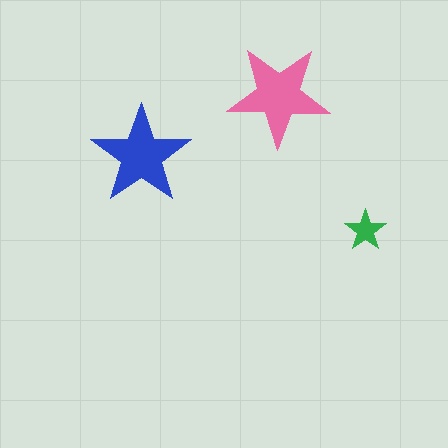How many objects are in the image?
There are 3 objects in the image.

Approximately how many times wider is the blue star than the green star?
About 2.5 times wider.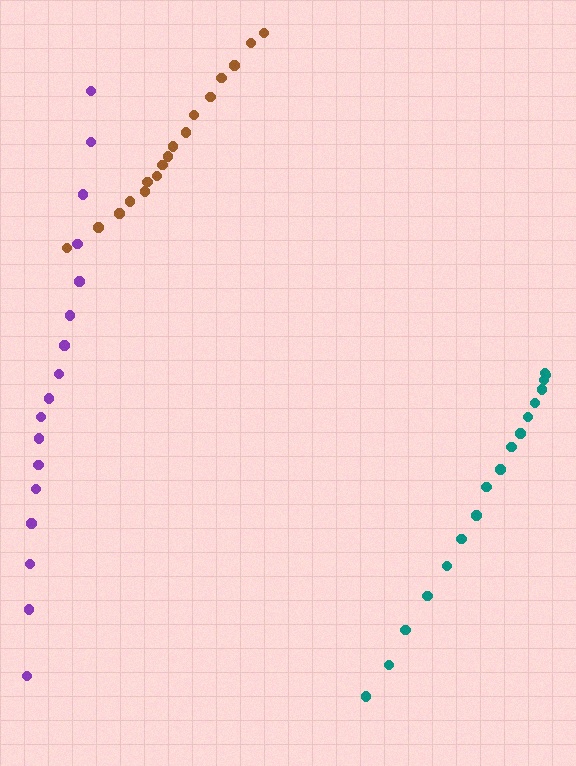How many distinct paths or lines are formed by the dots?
There are 3 distinct paths.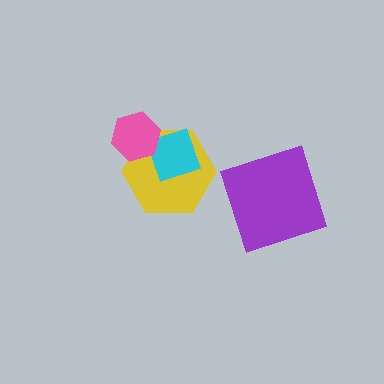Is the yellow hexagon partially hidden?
Yes, it is partially covered by another shape.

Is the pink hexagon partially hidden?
No, no other shape covers it.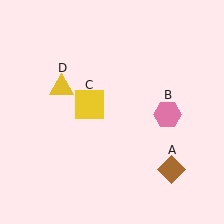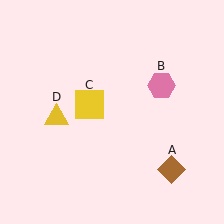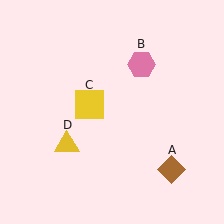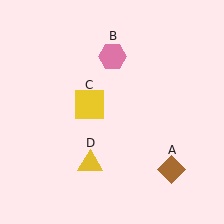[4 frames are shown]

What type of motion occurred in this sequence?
The pink hexagon (object B), yellow triangle (object D) rotated counterclockwise around the center of the scene.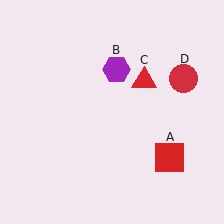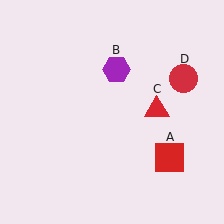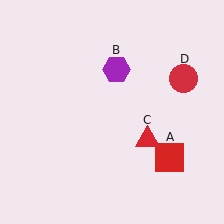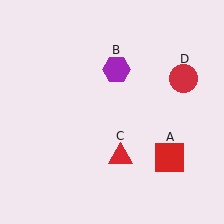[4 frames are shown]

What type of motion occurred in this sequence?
The red triangle (object C) rotated clockwise around the center of the scene.